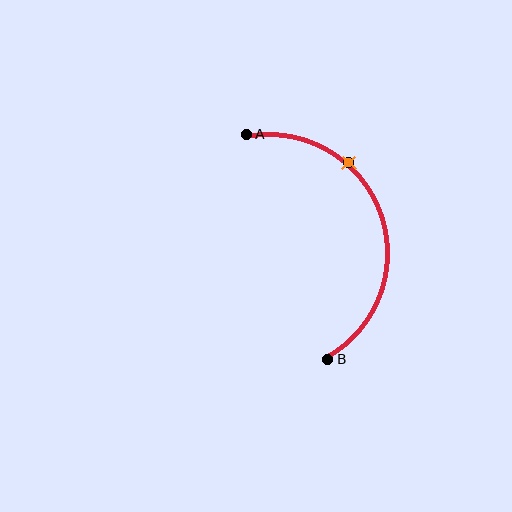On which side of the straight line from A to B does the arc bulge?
The arc bulges to the right of the straight line connecting A and B.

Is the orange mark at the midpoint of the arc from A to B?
No. The orange mark lies on the arc but is closer to endpoint A. The arc midpoint would be at the point on the curve equidistant along the arc from both A and B.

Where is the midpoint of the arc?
The arc midpoint is the point on the curve farthest from the straight line joining A and B. It sits to the right of that line.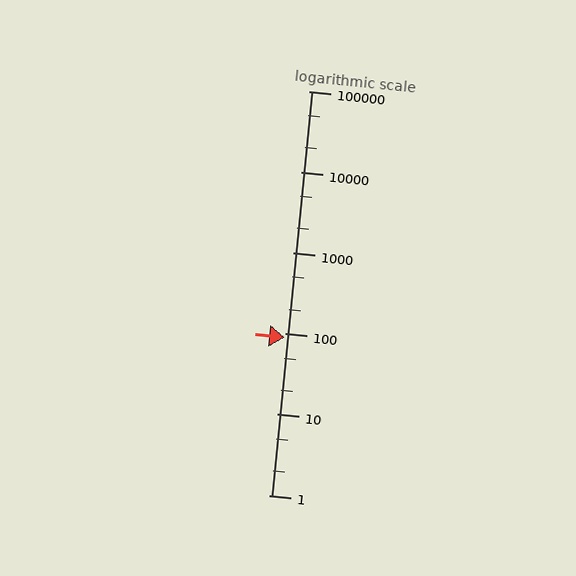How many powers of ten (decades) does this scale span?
The scale spans 5 decades, from 1 to 100000.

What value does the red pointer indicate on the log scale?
The pointer indicates approximately 89.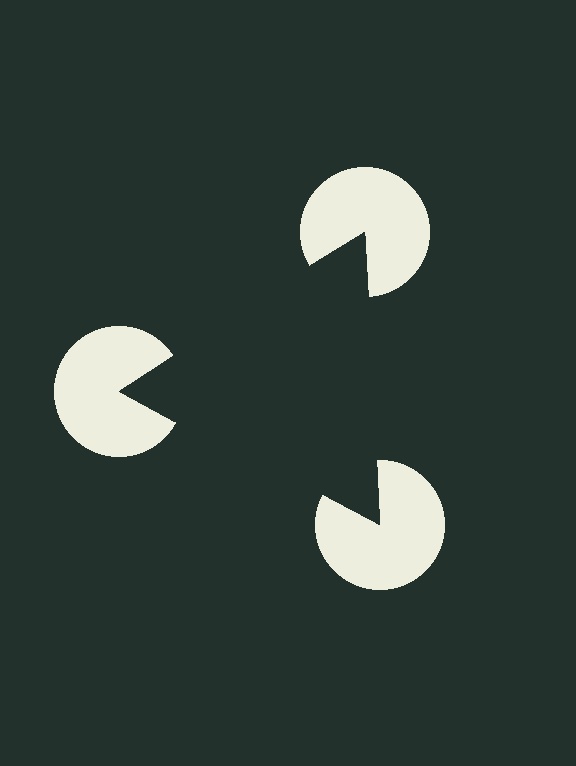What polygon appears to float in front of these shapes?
An illusory triangle — its edges are inferred from the aligned wedge cuts in the pac-man discs, not physically drawn.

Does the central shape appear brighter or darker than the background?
It typically appears slightly darker than the background, even though no actual brightness change is drawn.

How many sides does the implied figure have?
3 sides.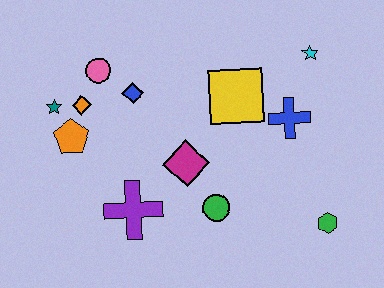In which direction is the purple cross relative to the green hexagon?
The purple cross is to the left of the green hexagon.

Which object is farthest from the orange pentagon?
The green hexagon is farthest from the orange pentagon.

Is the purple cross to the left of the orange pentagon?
No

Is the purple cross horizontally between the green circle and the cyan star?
No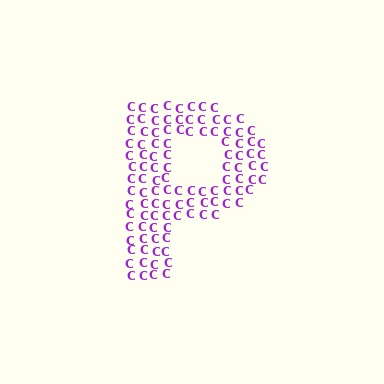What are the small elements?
The small elements are letter C's.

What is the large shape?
The large shape is the letter P.